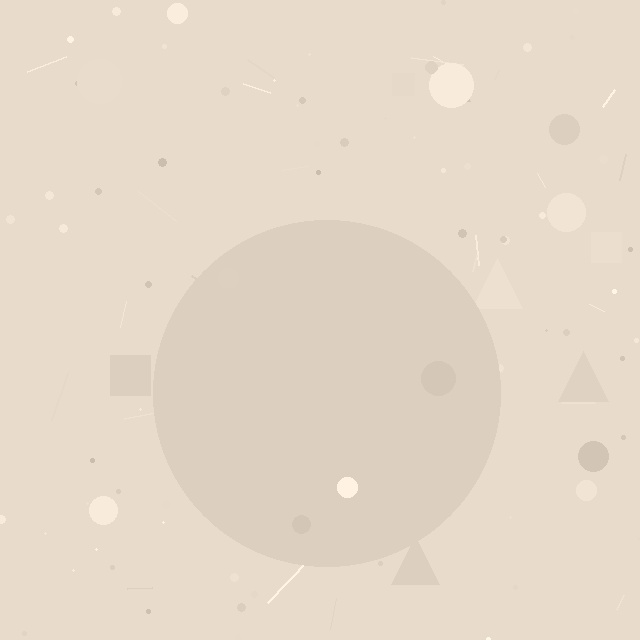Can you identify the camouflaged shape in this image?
The camouflaged shape is a circle.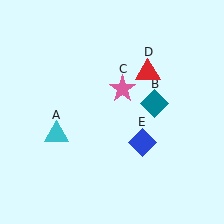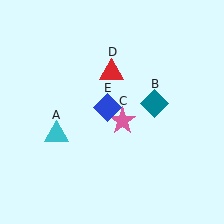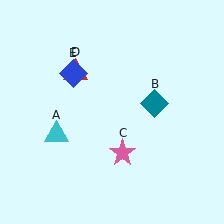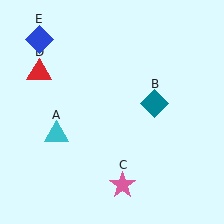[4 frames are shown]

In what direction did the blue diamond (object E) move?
The blue diamond (object E) moved up and to the left.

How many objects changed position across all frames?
3 objects changed position: pink star (object C), red triangle (object D), blue diamond (object E).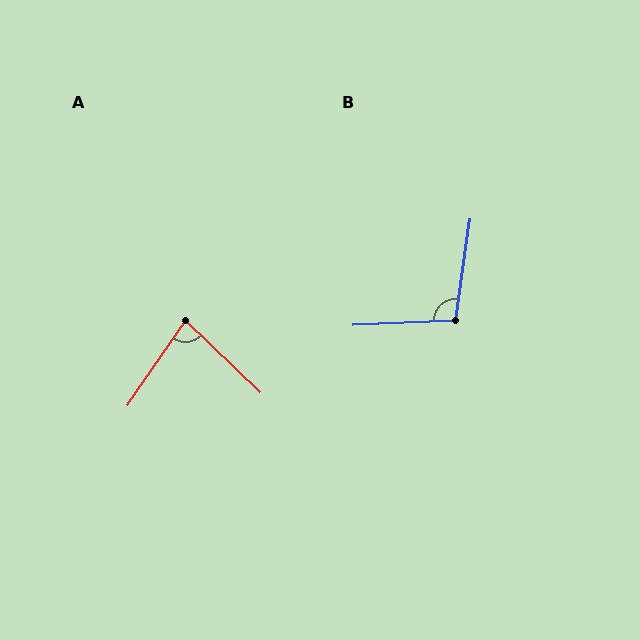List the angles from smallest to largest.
A (80°), B (100°).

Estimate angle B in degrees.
Approximately 100 degrees.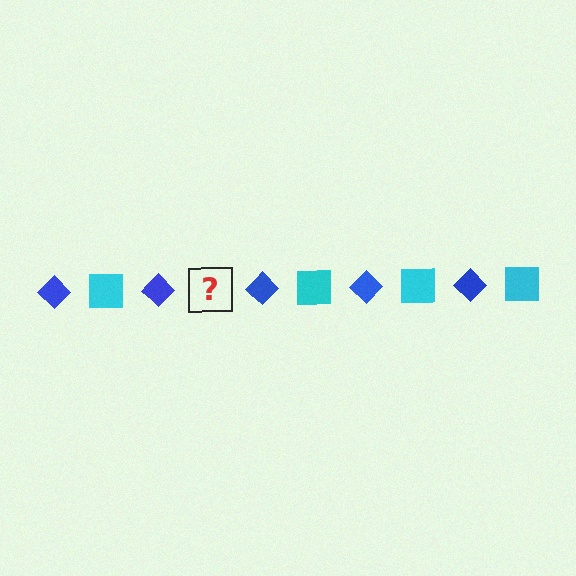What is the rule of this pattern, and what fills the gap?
The rule is that the pattern alternates between blue diamond and cyan square. The gap should be filled with a cyan square.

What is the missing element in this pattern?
The missing element is a cyan square.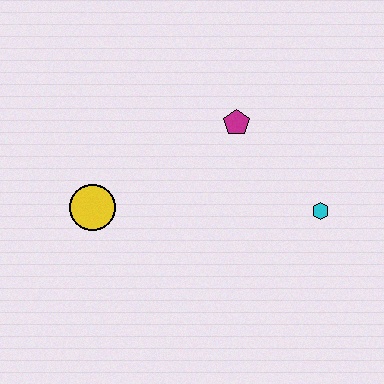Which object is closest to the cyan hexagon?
The magenta pentagon is closest to the cyan hexagon.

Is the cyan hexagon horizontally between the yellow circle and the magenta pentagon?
No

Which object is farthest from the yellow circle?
The cyan hexagon is farthest from the yellow circle.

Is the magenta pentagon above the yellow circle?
Yes